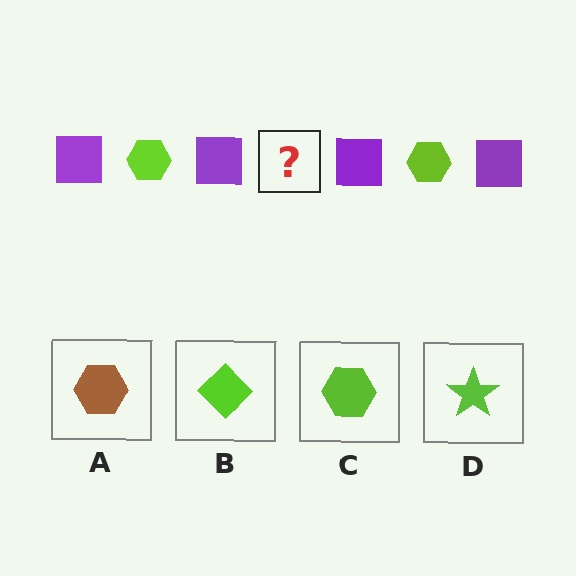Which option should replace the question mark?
Option C.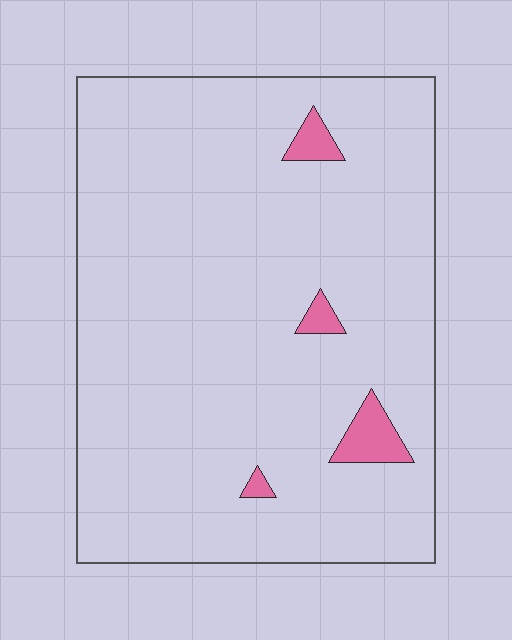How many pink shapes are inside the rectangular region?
4.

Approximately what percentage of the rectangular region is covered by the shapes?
Approximately 5%.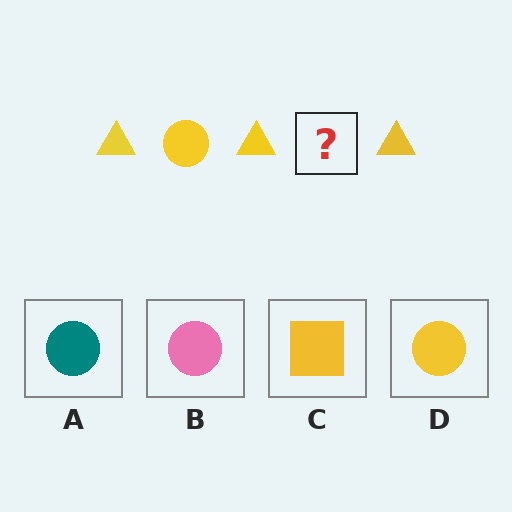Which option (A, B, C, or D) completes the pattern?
D.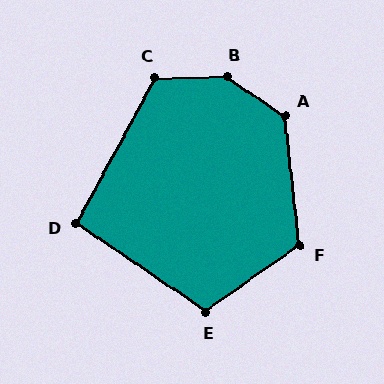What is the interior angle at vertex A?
Approximately 130 degrees (obtuse).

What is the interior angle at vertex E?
Approximately 111 degrees (obtuse).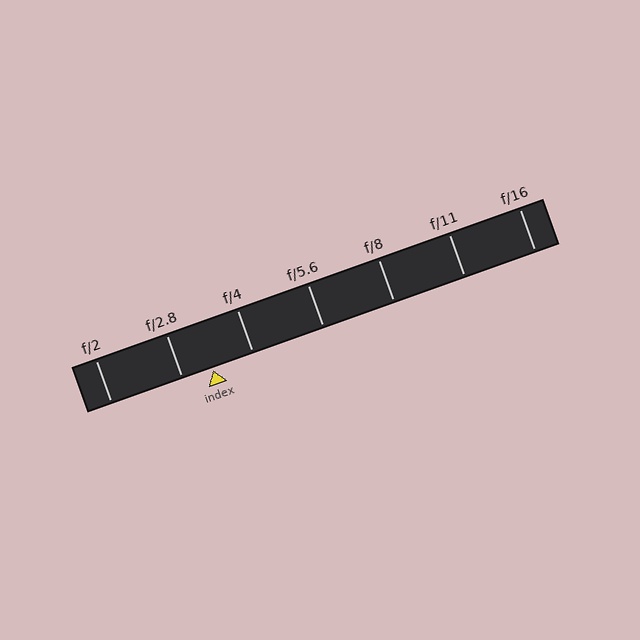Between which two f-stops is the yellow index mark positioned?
The index mark is between f/2.8 and f/4.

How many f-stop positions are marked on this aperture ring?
There are 7 f-stop positions marked.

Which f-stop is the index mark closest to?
The index mark is closest to f/2.8.